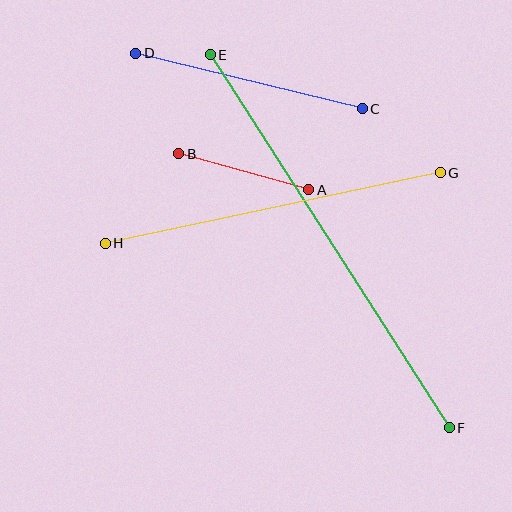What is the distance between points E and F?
The distance is approximately 443 pixels.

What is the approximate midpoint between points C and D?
The midpoint is at approximately (249, 81) pixels.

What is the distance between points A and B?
The distance is approximately 135 pixels.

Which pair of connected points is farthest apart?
Points E and F are farthest apart.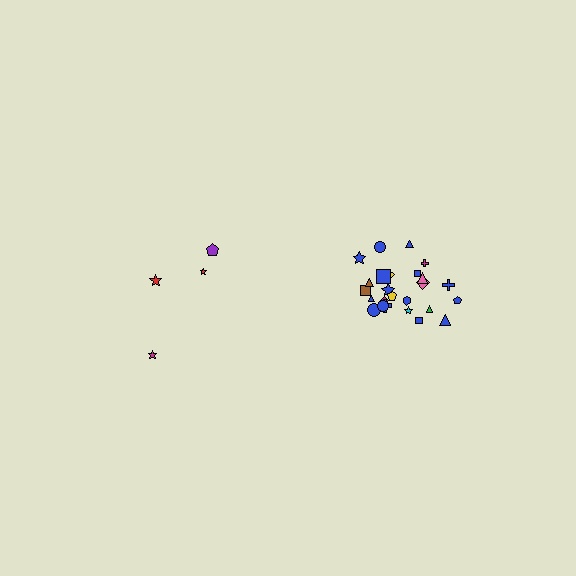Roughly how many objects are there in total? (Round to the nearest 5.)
Roughly 30 objects in total.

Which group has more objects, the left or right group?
The right group.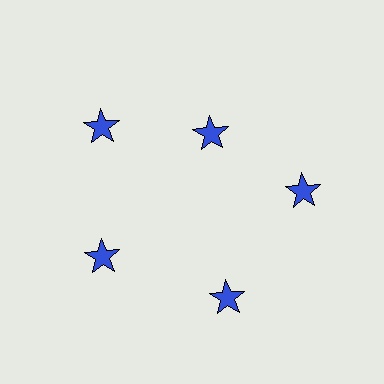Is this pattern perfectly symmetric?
No. The 5 blue stars are arranged in a ring, but one element near the 1 o'clock position is pulled inward toward the center, breaking the 5-fold rotational symmetry.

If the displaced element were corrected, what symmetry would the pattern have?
It would have 5-fold rotational symmetry — the pattern would map onto itself every 72 degrees.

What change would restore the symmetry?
The symmetry would be restored by moving it outward, back onto the ring so that all 5 stars sit at equal angles and equal distance from the center.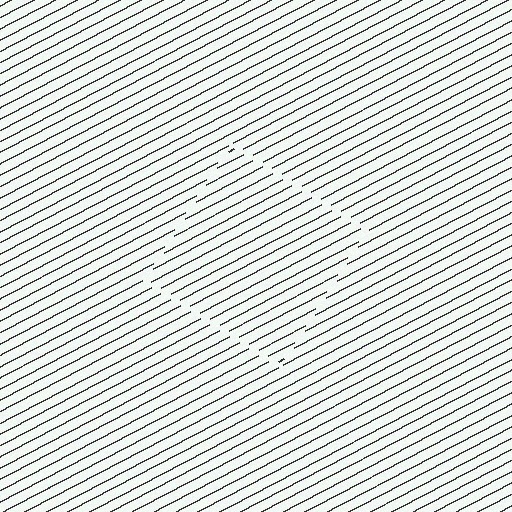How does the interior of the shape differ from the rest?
The interior of the shape contains the same grating, shifted by half a period — the contour is defined by the phase discontinuity where line-ends from the inner and outer gratings abut.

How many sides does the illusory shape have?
4 sides — the line-ends trace a square.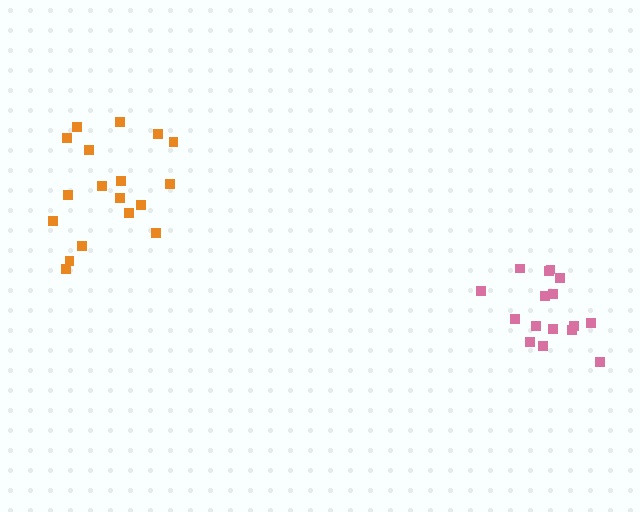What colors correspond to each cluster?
The clusters are colored: pink, orange.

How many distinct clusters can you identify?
There are 2 distinct clusters.